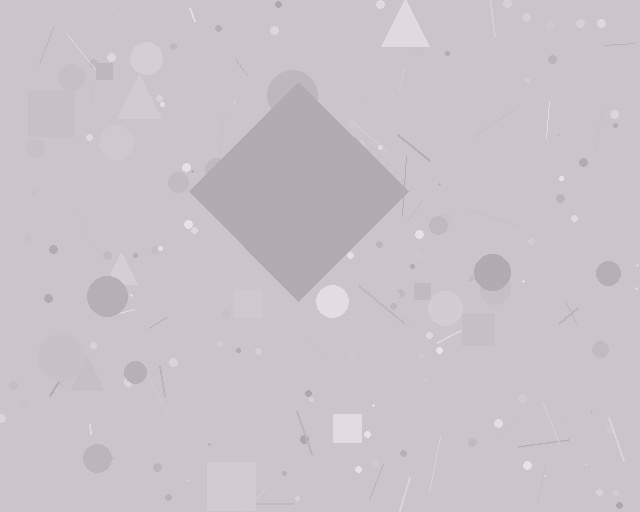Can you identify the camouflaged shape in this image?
The camouflaged shape is a diamond.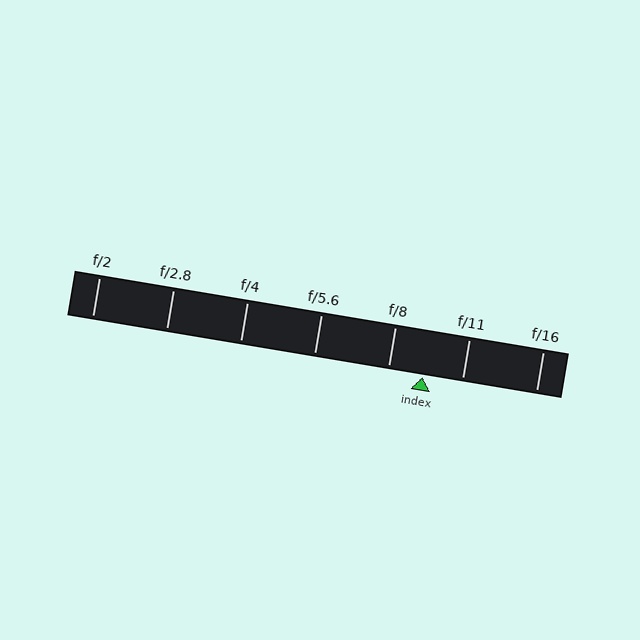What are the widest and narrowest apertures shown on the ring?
The widest aperture shown is f/2 and the narrowest is f/16.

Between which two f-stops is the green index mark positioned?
The index mark is between f/8 and f/11.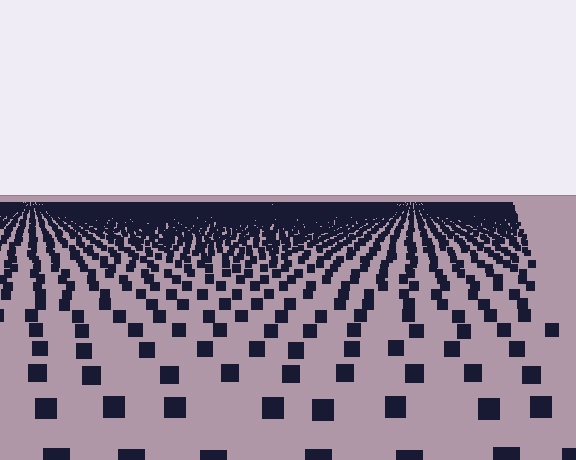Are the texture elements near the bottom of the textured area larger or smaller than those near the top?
Larger. Near the bottom, elements are closer to the viewer and appear at a bigger on-screen size.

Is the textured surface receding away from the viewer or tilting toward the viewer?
The surface is receding away from the viewer. Texture elements get smaller and denser toward the top.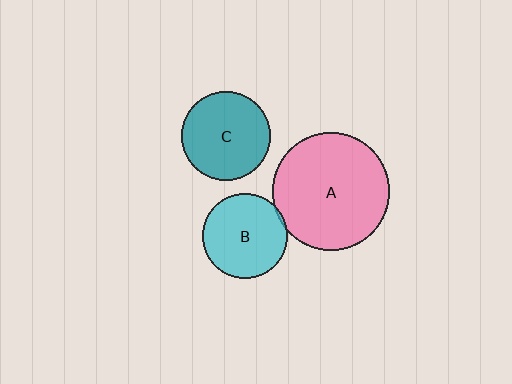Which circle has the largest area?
Circle A (pink).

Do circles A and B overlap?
Yes.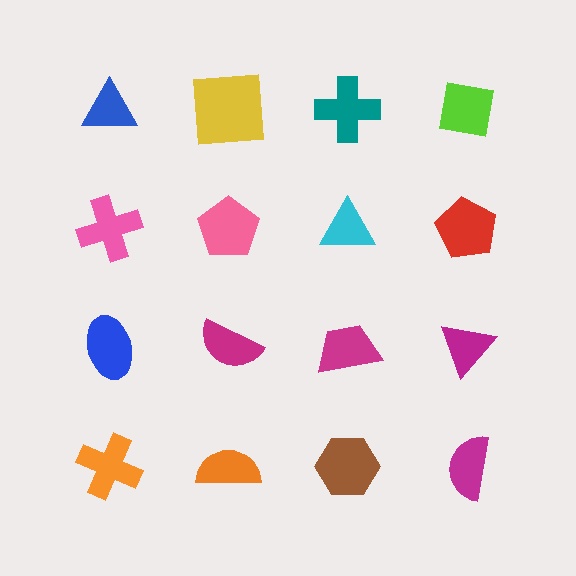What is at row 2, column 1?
A pink cross.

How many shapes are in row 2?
4 shapes.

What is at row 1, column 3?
A teal cross.